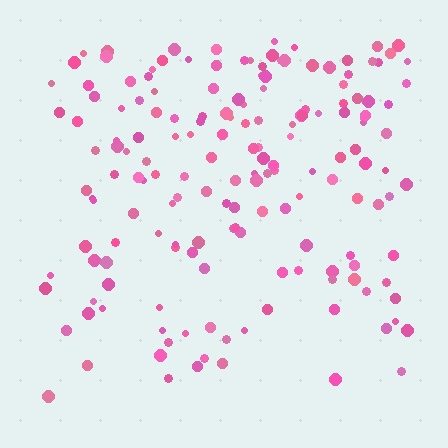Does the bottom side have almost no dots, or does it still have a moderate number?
Still a moderate number, just noticeably fewer than the top.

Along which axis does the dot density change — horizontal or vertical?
Vertical.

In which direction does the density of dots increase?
From bottom to top, with the top side densest.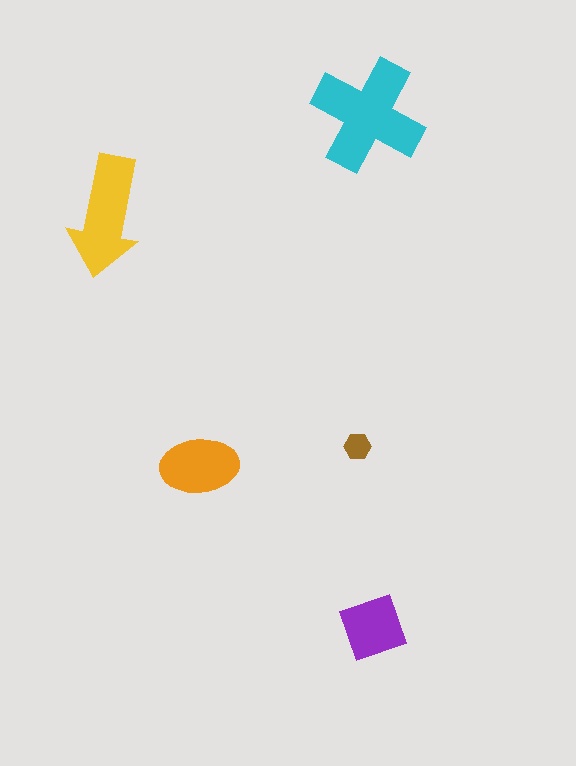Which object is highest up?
The cyan cross is topmost.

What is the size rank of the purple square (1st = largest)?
4th.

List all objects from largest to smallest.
The cyan cross, the yellow arrow, the orange ellipse, the purple square, the brown hexagon.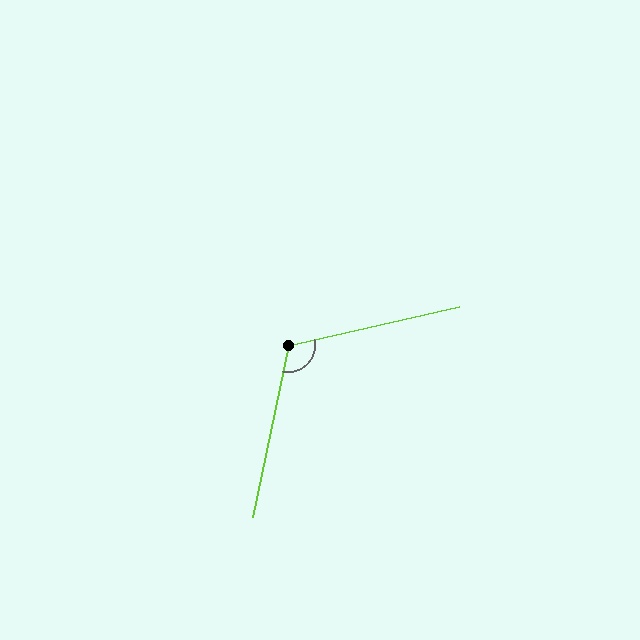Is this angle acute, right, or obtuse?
It is obtuse.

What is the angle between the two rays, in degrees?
Approximately 115 degrees.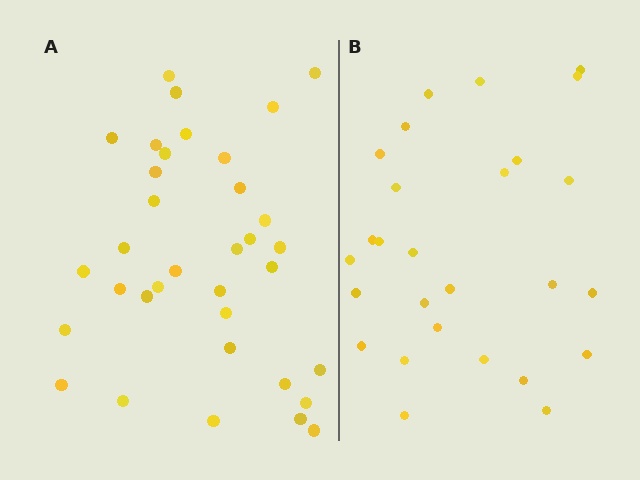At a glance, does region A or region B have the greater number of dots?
Region A (the left region) has more dots.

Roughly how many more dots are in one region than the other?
Region A has roughly 8 or so more dots than region B.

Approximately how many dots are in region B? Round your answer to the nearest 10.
About 30 dots. (The exact count is 27, which rounds to 30.)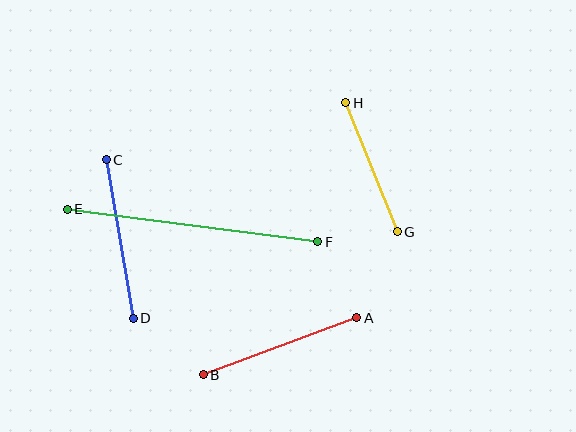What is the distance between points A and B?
The distance is approximately 163 pixels.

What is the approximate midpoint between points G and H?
The midpoint is at approximately (371, 167) pixels.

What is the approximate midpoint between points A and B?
The midpoint is at approximately (280, 346) pixels.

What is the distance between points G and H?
The distance is approximately 139 pixels.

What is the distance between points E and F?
The distance is approximately 253 pixels.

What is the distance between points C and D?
The distance is approximately 161 pixels.